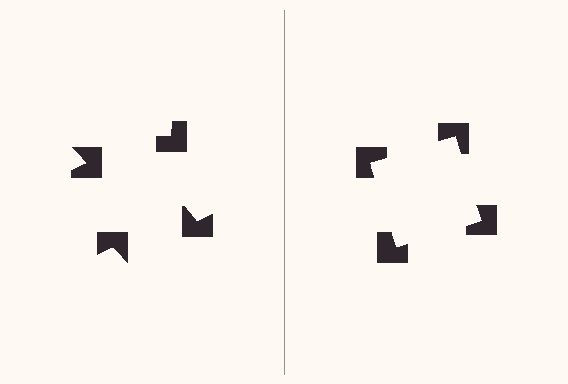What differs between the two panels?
The notched squares are positioned identically on both sides; only the wedge orientations differ. On the right they align to a square; on the left they are misaligned.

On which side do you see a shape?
An illusory square appears on the right side. On the left side the wedge cuts are rotated, so no coherent shape forms.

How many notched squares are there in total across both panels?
8 — 4 on each side.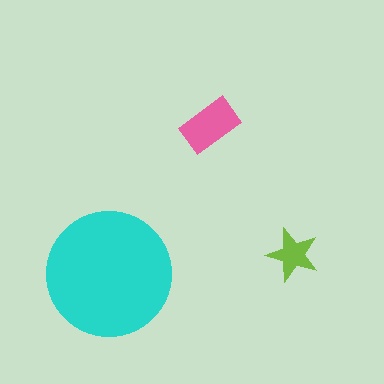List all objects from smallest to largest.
The lime star, the pink rectangle, the cyan circle.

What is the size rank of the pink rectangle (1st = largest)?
2nd.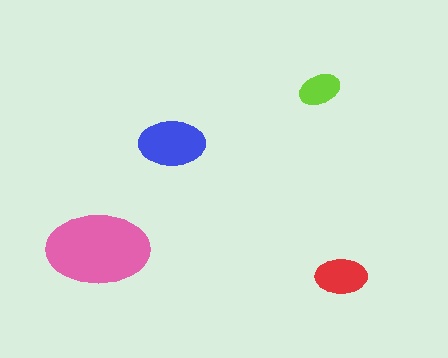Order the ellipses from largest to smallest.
the pink one, the blue one, the red one, the lime one.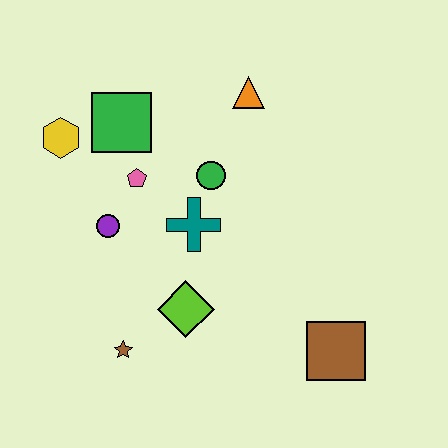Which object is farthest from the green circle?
The brown square is farthest from the green circle.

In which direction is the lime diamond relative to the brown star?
The lime diamond is to the right of the brown star.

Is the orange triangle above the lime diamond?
Yes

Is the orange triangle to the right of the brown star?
Yes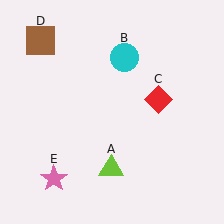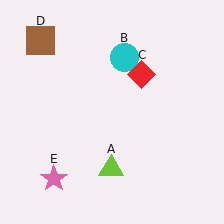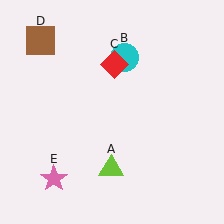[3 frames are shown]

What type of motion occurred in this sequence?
The red diamond (object C) rotated counterclockwise around the center of the scene.